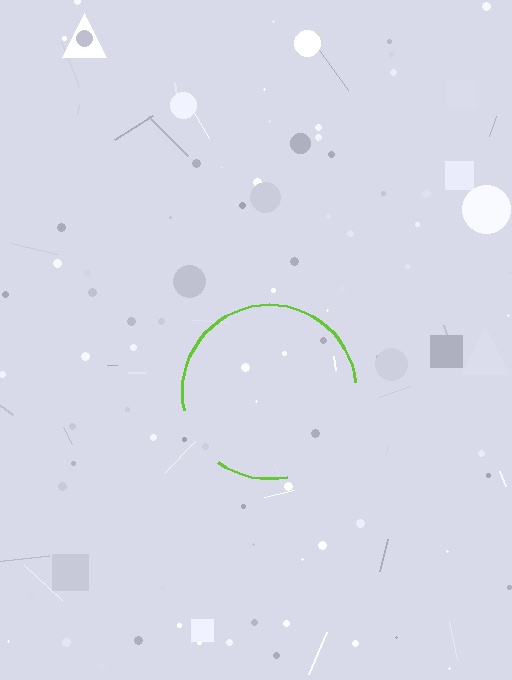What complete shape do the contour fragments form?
The contour fragments form a circle.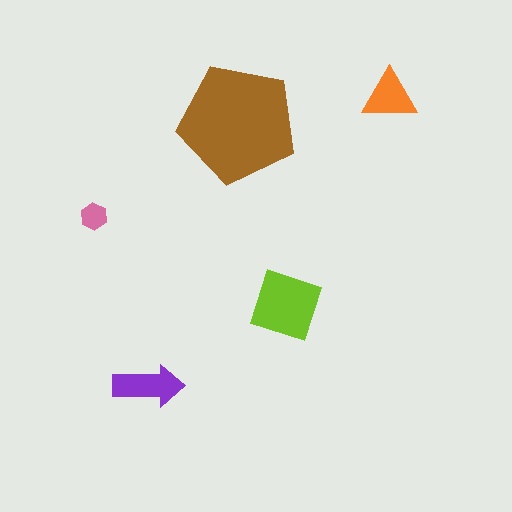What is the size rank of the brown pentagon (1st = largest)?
1st.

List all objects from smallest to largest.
The pink hexagon, the orange triangle, the purple arrow, the lime diamond, the brown pentagon.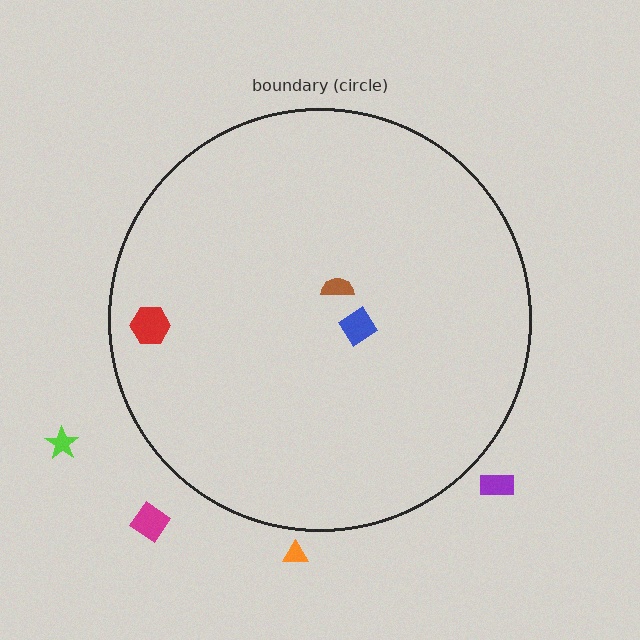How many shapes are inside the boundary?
3 inside, 4 outside.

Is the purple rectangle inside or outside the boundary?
Outside.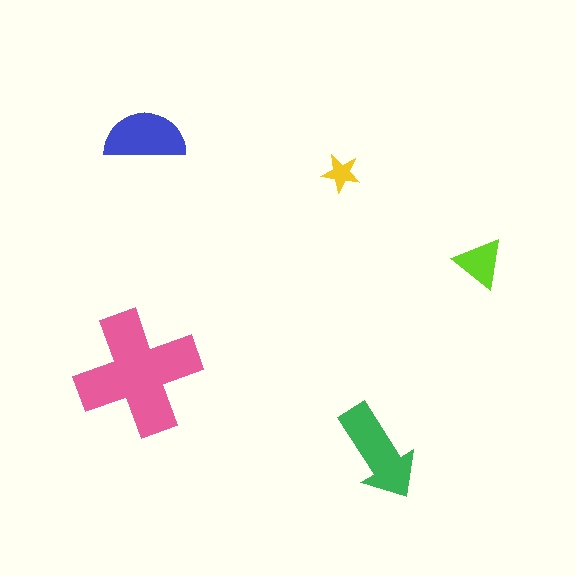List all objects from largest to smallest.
The pink cross, the green arrow, the blue semicircle, the lime triangle, the yellow star.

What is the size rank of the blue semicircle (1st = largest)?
3rd.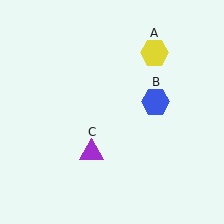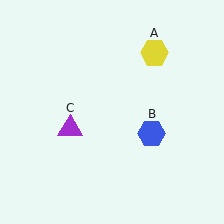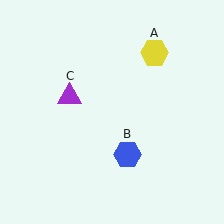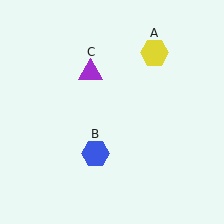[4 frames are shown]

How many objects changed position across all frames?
2 objects changed position: blue hexagon (object B), purple triangle (object C).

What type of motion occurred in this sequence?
The blue hexagon (object B), purple triangle (object C) rotated clockwise around the center of the scene.